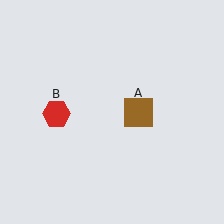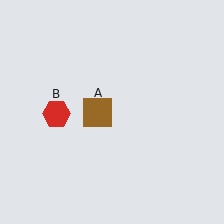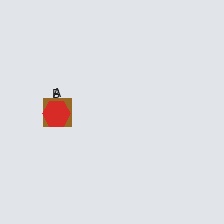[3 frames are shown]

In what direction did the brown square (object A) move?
The brown square (object A) moved left.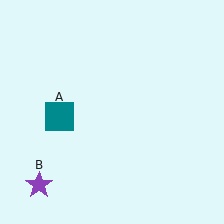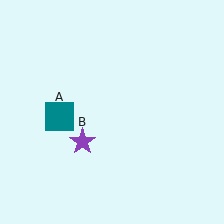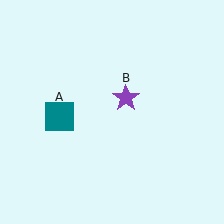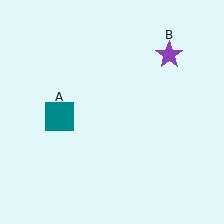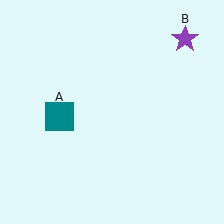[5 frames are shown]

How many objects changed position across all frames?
1 object changed position: purple star (object B).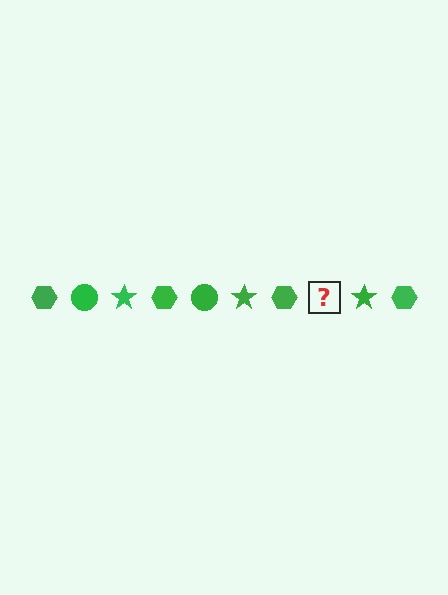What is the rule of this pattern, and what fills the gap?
The rule is that the pattern cycles through hexagon, circle, star shapes in green. The gap should be filled with a green circle.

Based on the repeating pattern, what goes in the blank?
The blank should be a green circle.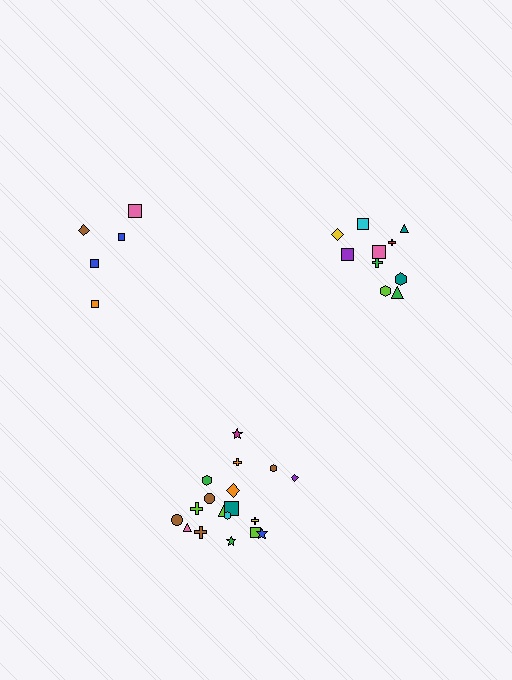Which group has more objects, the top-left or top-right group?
The top-right group.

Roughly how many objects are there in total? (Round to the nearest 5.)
Roughly 35 objects in total.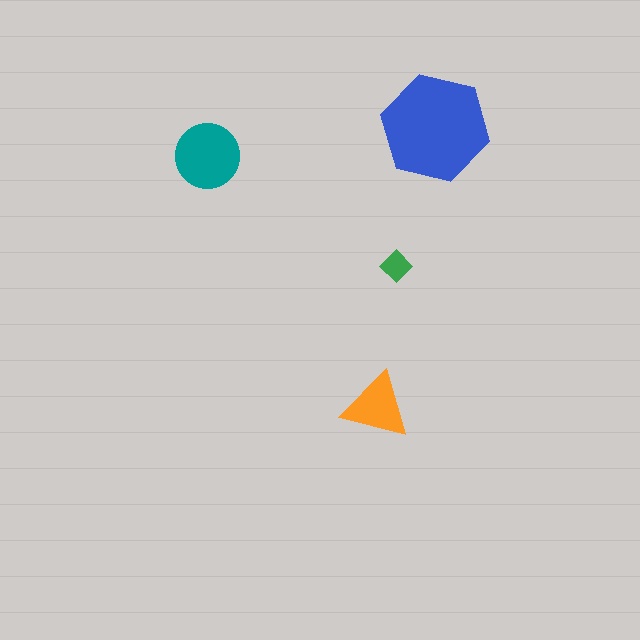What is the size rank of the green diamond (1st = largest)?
4th.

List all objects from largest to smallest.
The blue hexagon, the teal circle, the orange triangle, the green diamond.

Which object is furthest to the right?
The blue hexagon is rightmost.